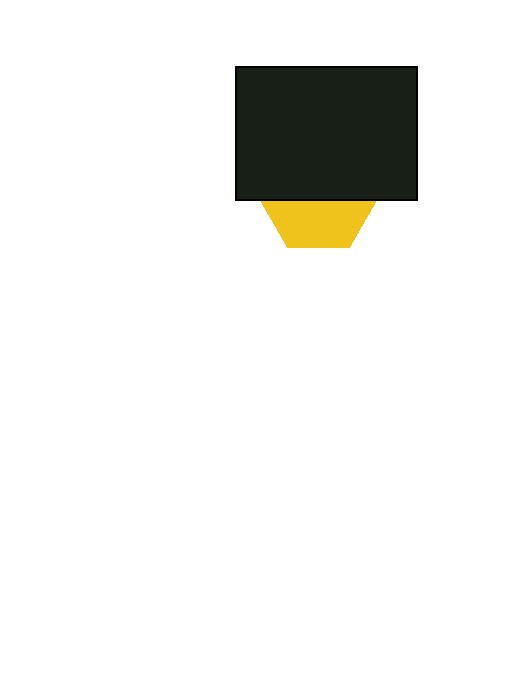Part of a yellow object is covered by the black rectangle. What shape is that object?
It is a hexagon.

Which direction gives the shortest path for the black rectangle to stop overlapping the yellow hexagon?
Moving up gives the shortest separation.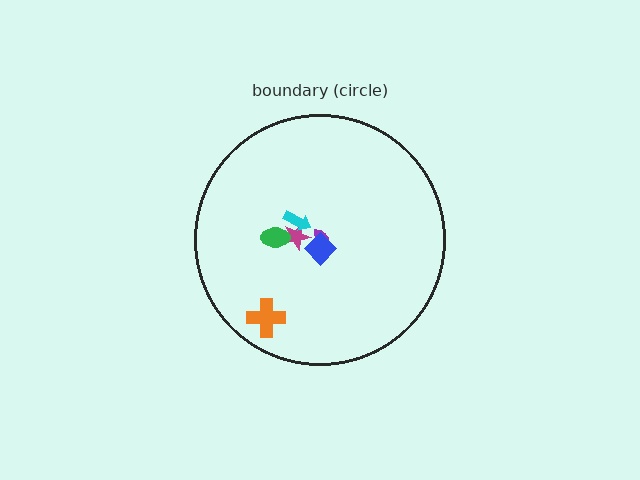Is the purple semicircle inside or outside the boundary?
Inside.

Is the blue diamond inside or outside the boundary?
Inside.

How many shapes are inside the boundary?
6 inside, 0 outside.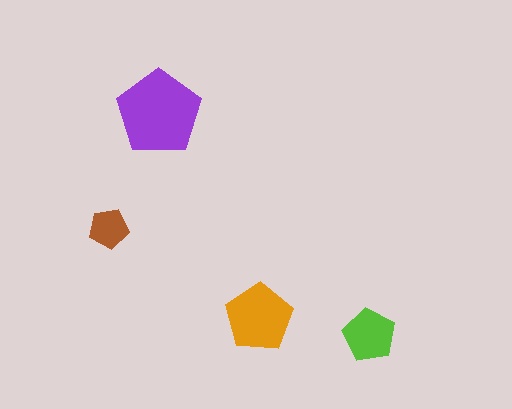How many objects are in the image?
There are 4 objects in the image.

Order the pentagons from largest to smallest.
the purple one, the orange one, the lime one, the brown one.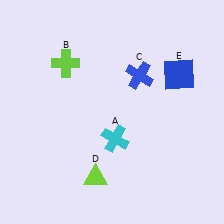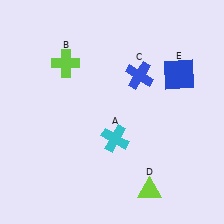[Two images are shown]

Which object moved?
The lime triangle (D) moved right.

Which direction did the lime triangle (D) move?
The lime triangle (D) moved right.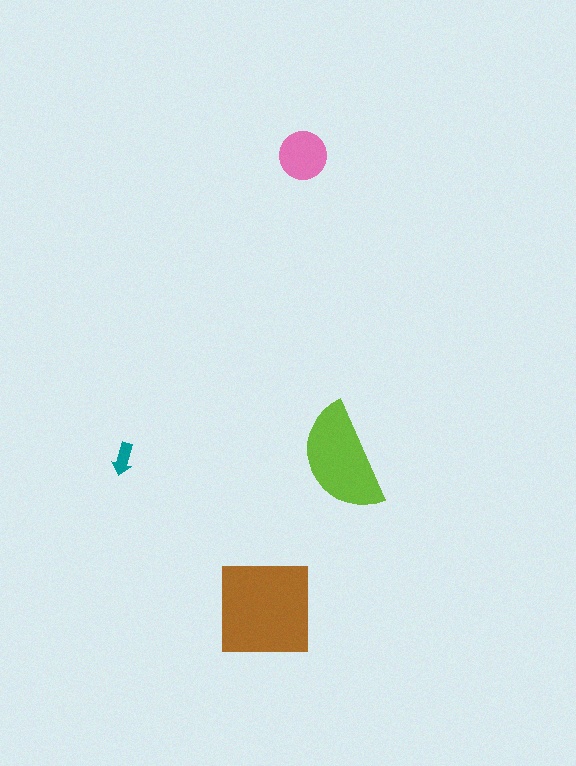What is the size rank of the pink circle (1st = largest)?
3rd.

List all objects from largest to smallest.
The brown square, the lime semicircle, the pink circle, the teal arrow.